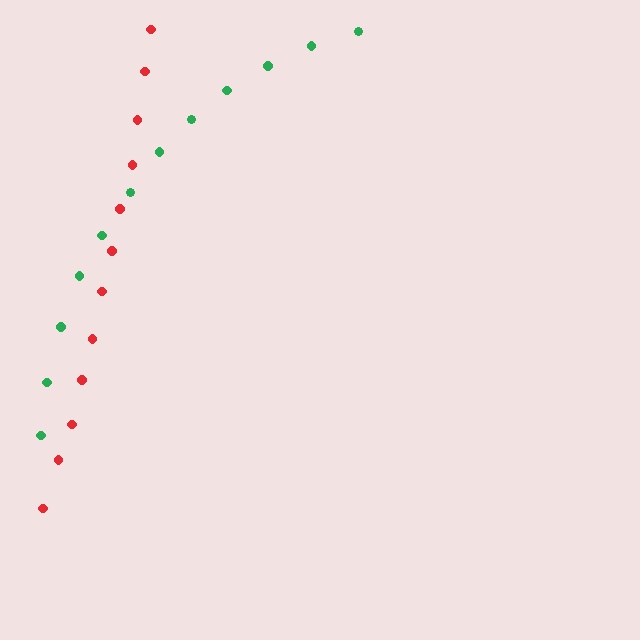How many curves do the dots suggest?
There are 2 distinct paths.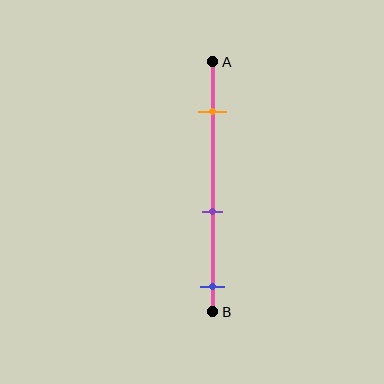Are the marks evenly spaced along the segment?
Yes, the marks are approximately evenly spaced.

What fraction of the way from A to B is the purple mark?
The purple mark is approximately 60% (0.6) of the way from A to B.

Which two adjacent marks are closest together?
The purple and blue marks are the closest adjacent pair.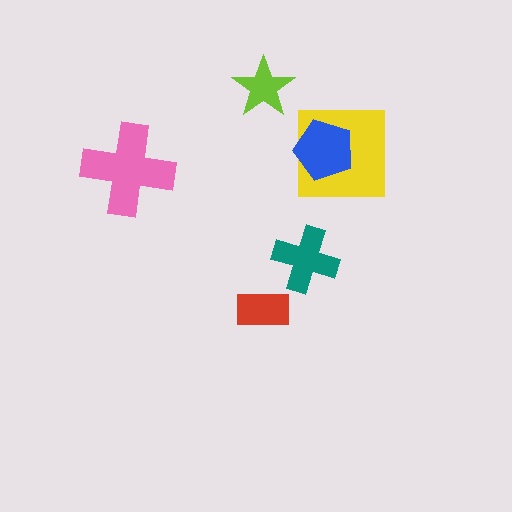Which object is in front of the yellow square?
The blue pentagon is in front of the yellow square.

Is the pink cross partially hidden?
No, no other shape covers it.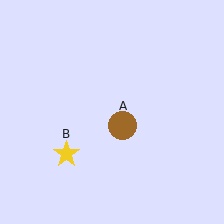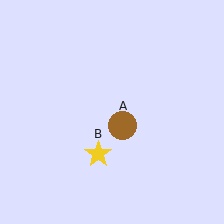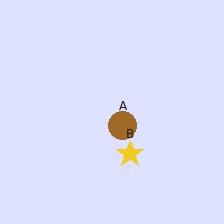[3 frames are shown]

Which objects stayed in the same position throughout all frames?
Brown circle (object A) remained stationary.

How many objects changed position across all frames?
1 object changed position: yellow star (object B).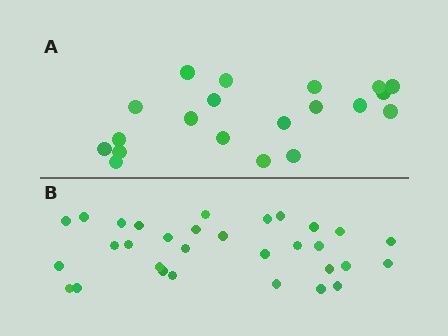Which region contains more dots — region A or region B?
Region B (the bottom region) has more dots.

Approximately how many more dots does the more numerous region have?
Region B has roughly 12 or so more dots than region A.